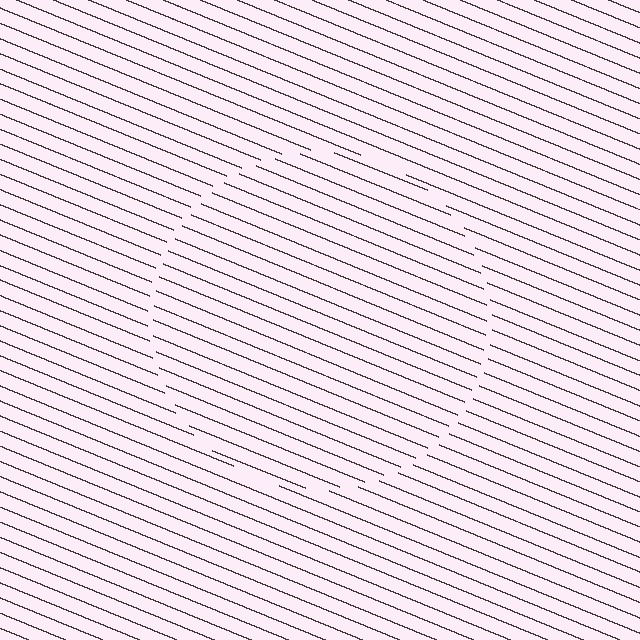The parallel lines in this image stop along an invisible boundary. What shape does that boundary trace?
An illusory circle. The interior of the shape contains the same grating, shifted by half a period — the contour is defined by the phase discontinuity where line-ends from the inner and outer gratings abut.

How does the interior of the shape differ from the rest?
The interior of the shape contains the same grating, shifted by half a period — the contour is defined by the phase discontinuity where line-ends from the inner and outer gratings abut.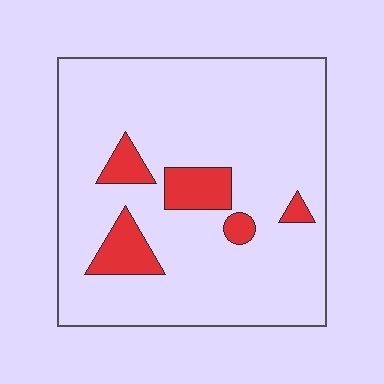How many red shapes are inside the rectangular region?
5.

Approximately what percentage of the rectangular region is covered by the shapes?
Approximately 10%.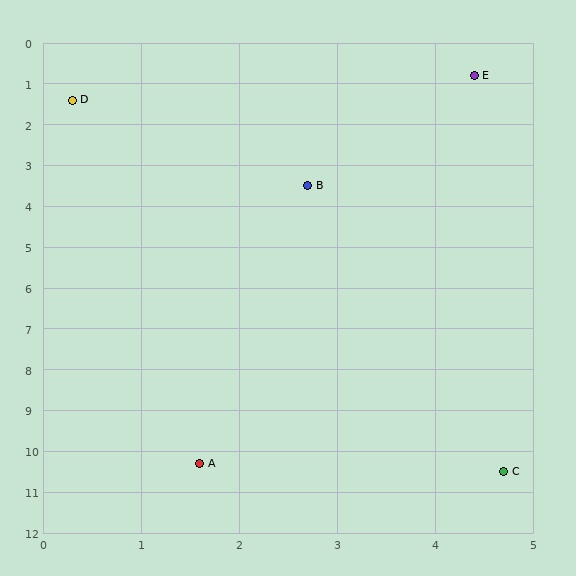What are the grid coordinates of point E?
Point E is at approximately (4.4, 0.8).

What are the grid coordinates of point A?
Point A is at approximately (1.6, 10.3).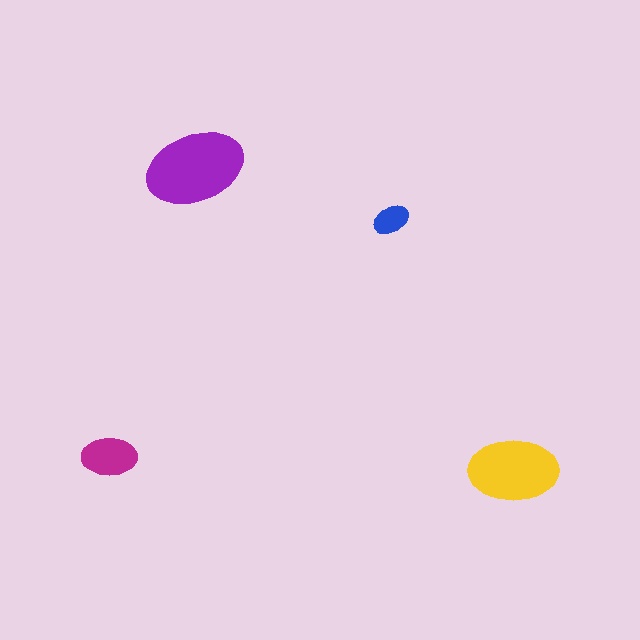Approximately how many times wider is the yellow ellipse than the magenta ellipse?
About 1.5 times wider.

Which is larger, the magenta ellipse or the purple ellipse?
The purple one.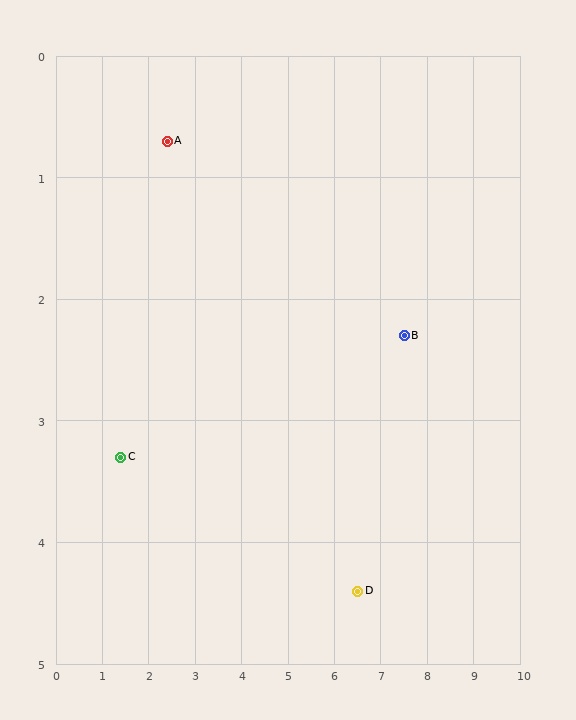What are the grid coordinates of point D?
Point D is at approximately (6.5, 4.4).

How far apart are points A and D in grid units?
Points A and D are about 5.5 grid units apart.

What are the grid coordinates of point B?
Point B is at approximately (7.5, 2.3).